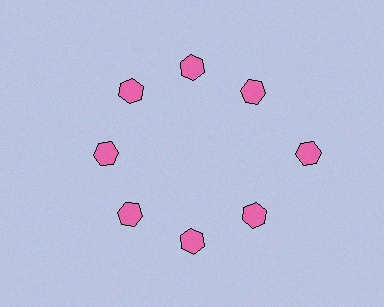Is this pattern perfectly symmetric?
No. The 8 pink hexagons are arranged in a ring, but one element near the 3 o'clock position is pushed outward from the center, breaking the 8-fold rotational symmetry.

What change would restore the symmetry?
The symmetry would be restored by moving it inward, back onto the ring so that all 8 hexagons sit at equal angles and equal distance from the center.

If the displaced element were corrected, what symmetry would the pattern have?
It would have 8-fold rotational symmetry — the pattern would map onto itself every 45 degrees.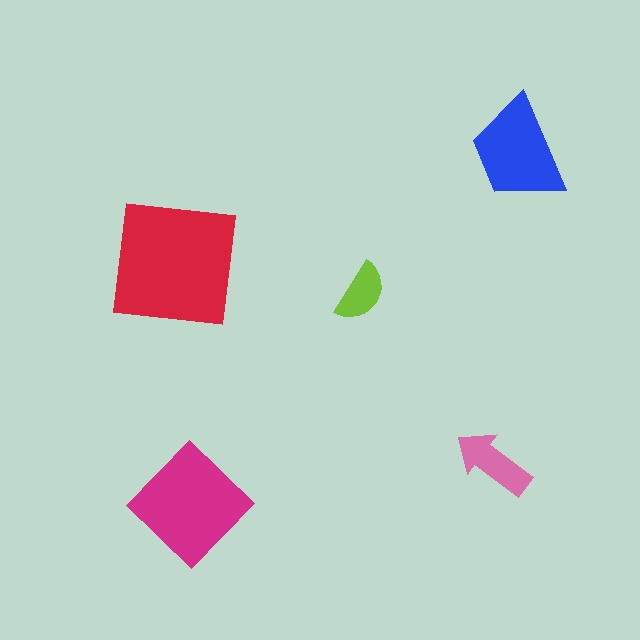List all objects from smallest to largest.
The lime semicircle, the pink arrow, the blue trapezoid, the magenta diamond, the red square.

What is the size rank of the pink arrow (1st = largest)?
4th.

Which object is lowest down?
The magenta diamond is bottommost.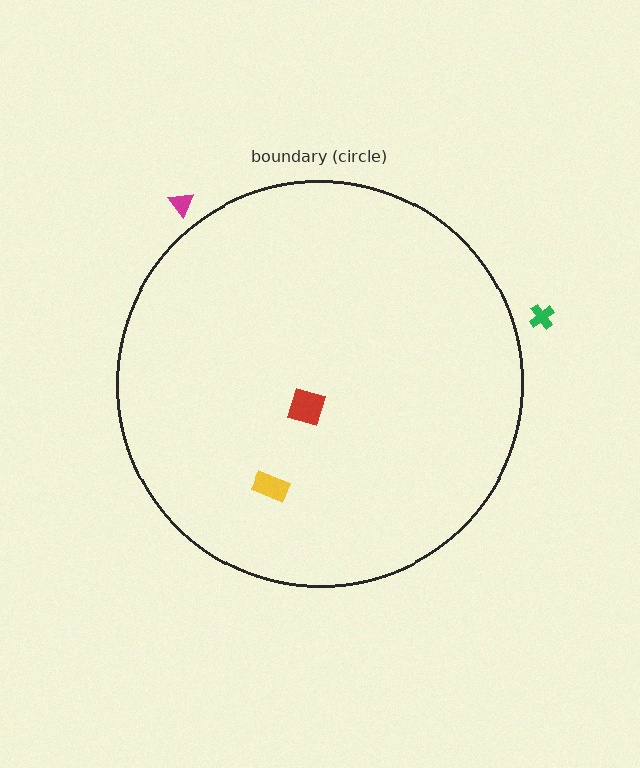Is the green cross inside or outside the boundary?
Outside.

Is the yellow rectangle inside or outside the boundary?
Inside.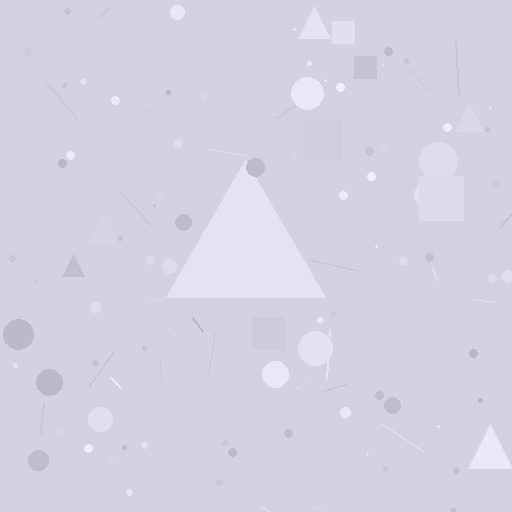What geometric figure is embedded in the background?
A triangle is embedded in the background.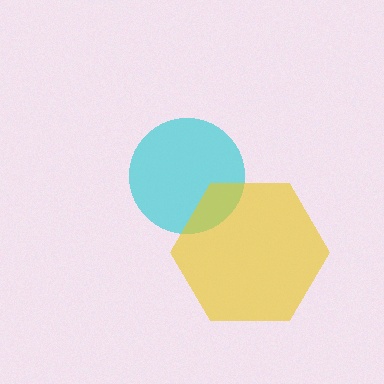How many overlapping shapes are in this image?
There are 2 overlapping shapes in the image.